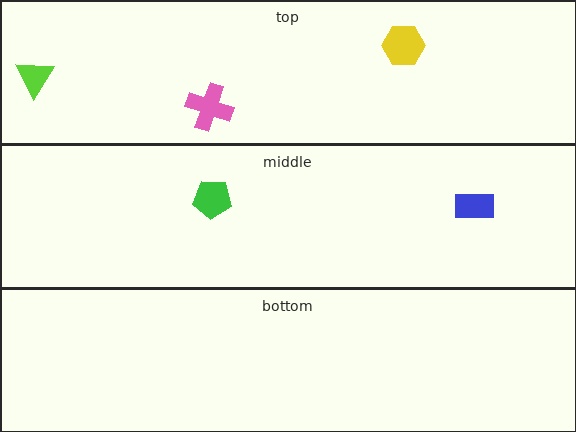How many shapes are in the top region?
3.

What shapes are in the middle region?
The blue rectangle, the green pentagon.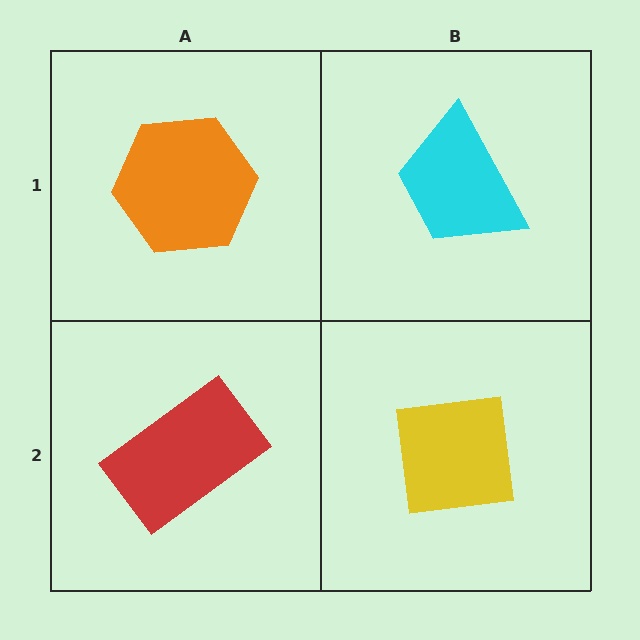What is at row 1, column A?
An orange hexagon.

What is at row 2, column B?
A yellow square.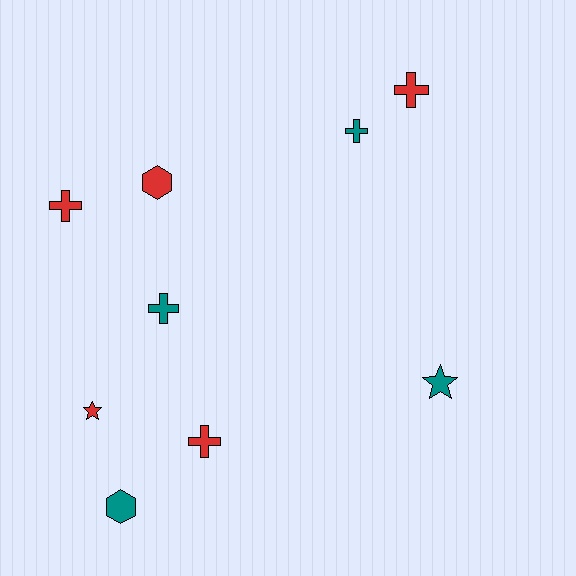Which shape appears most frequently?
Cross, with 5 objects.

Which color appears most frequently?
Red, with 5 objects.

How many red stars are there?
There is 1 red star.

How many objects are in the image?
There are 9 objects.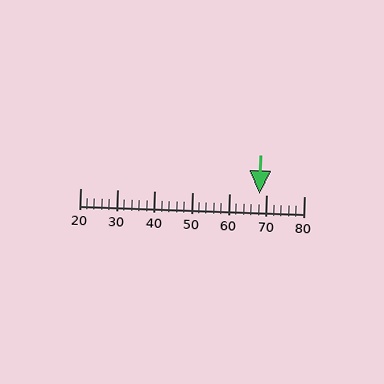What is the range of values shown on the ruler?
The ruler shows values from 20 to 80.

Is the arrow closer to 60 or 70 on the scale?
The arrow is closer to 70.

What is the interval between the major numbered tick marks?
The major tick marks are spaced 10 units apart.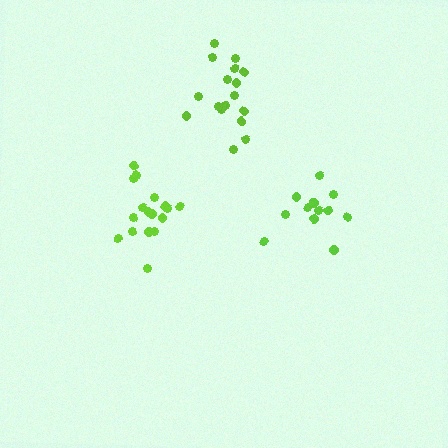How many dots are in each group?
Group 1: 17 dots, Group 2: 13 dots, Group 3: 17 dots (47 total).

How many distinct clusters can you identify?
There are 3 distinct clusters.